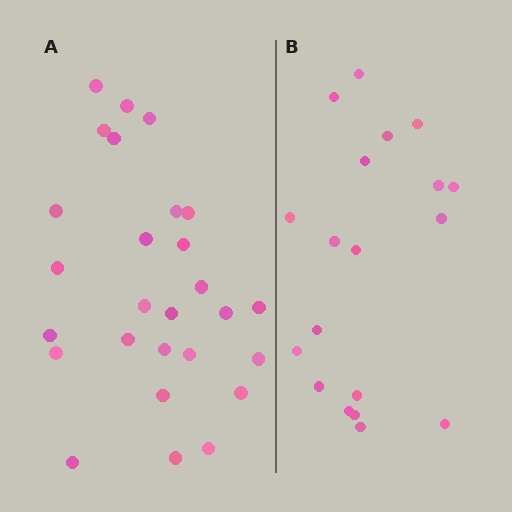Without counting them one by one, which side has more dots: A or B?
Region A (the left region) has more dots.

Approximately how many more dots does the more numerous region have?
Region A has roughly 8 or so more dots than region B.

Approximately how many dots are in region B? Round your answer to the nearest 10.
About 20 dots. (The exact count is 19, which rounds to 20.)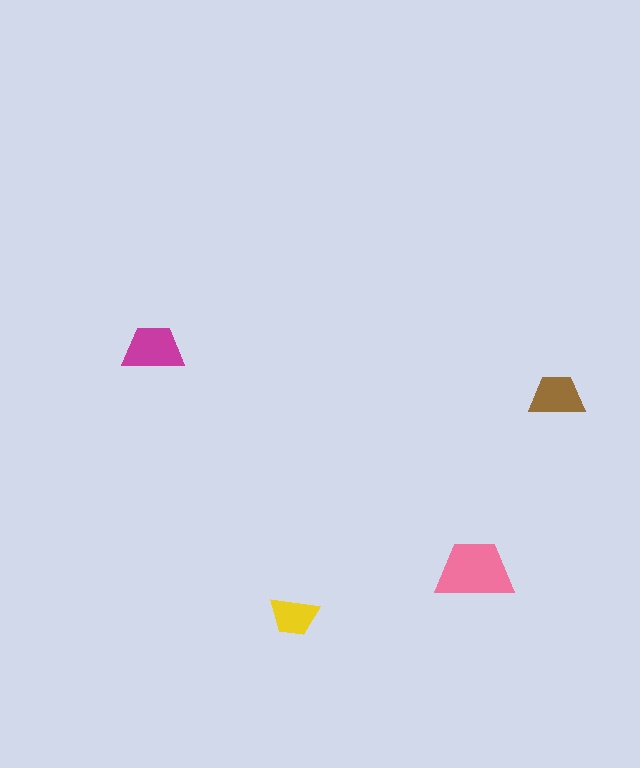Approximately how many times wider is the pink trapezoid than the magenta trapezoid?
About 1.5 times wider.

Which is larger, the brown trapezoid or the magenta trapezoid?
The magenta one.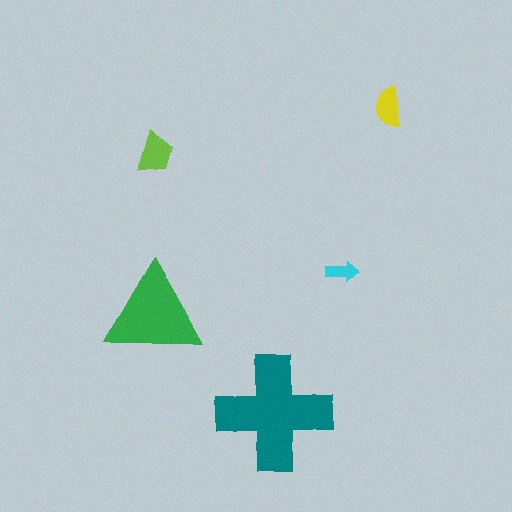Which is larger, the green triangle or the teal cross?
The teal cross.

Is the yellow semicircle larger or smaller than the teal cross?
Smaller.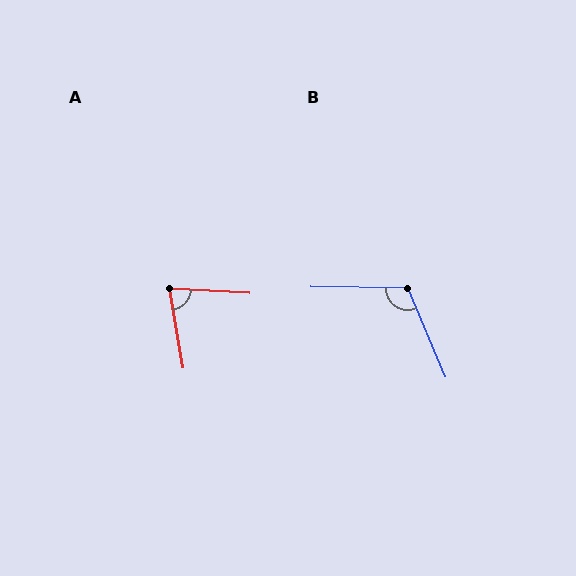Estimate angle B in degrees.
Approximately 114 degrees.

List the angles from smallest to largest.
A (77°), B (114°).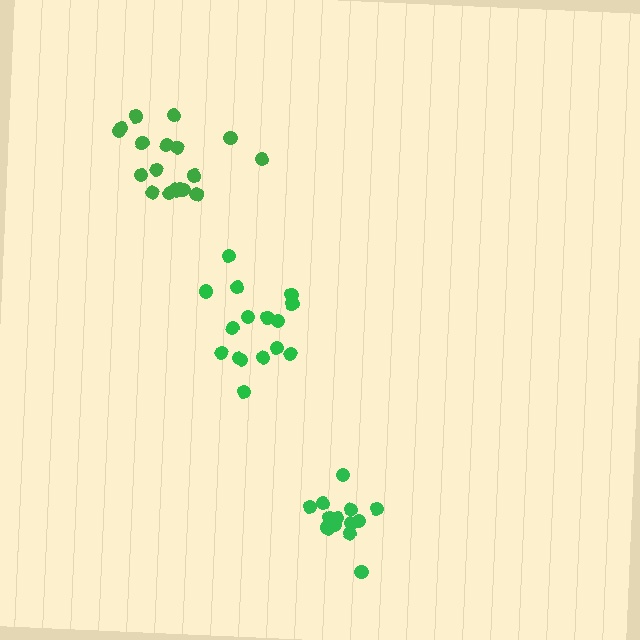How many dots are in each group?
Group 1: 16 dots, Group 2: 13 dots, Group 3: 18 dots (47 total).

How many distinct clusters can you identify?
There are 3 distinct clusters.